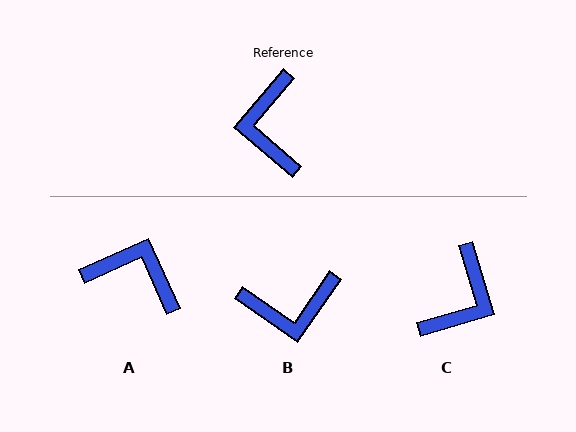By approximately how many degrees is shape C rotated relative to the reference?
Approximately 147 degrees counter-clockwise.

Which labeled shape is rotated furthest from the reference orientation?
C, about 147 degrees away.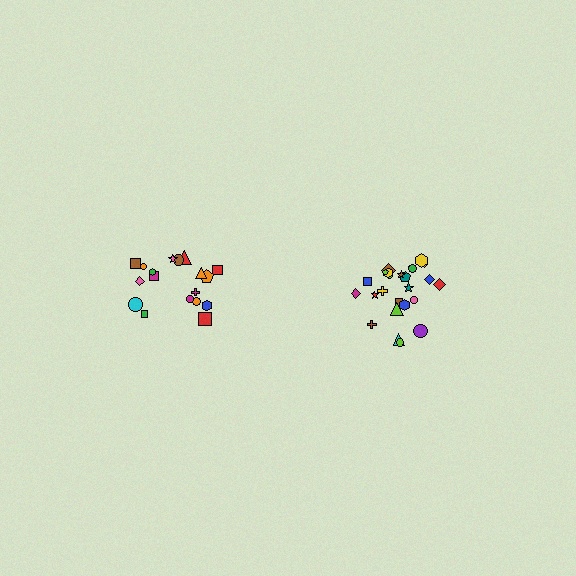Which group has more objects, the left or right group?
The right group.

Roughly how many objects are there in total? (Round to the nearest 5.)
Roughly 45 objects in total.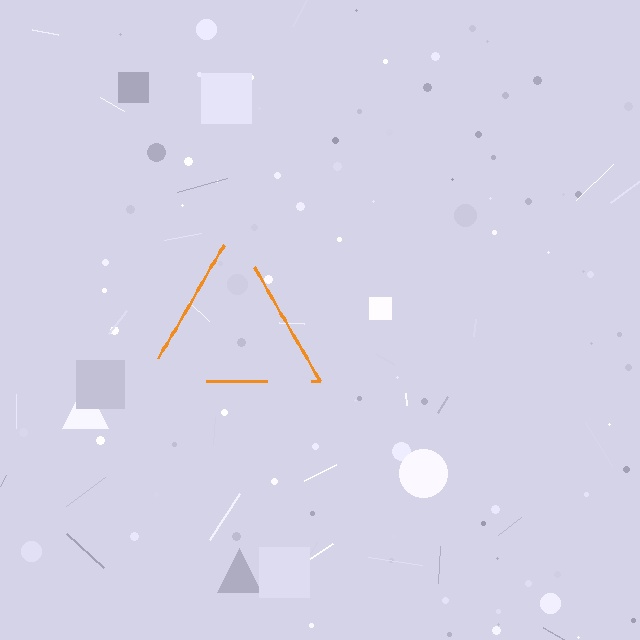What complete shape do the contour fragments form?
The contour fragments form a triangle.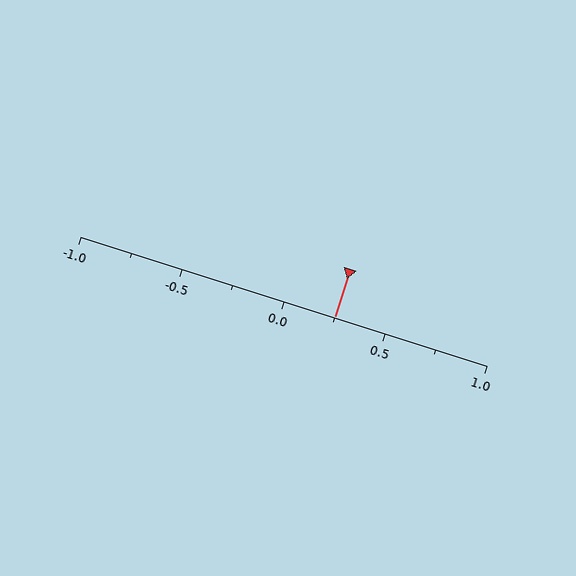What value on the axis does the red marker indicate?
The marker indicates approximately 0.25.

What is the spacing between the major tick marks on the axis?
The major ticks are spaced 0.5 apart.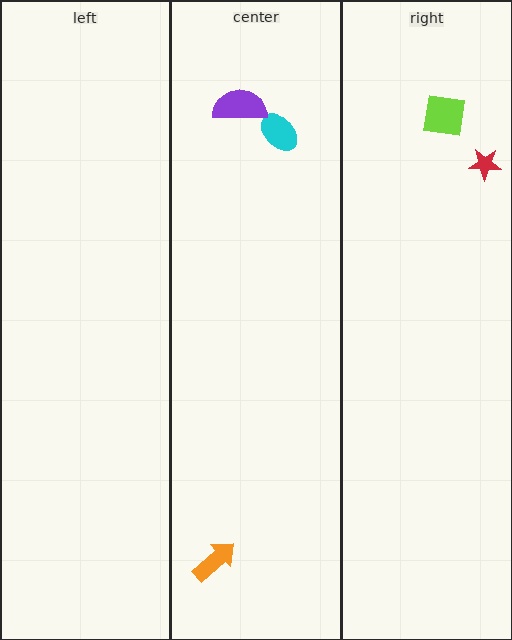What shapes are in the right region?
The red star, the lime square.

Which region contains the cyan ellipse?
The center region.